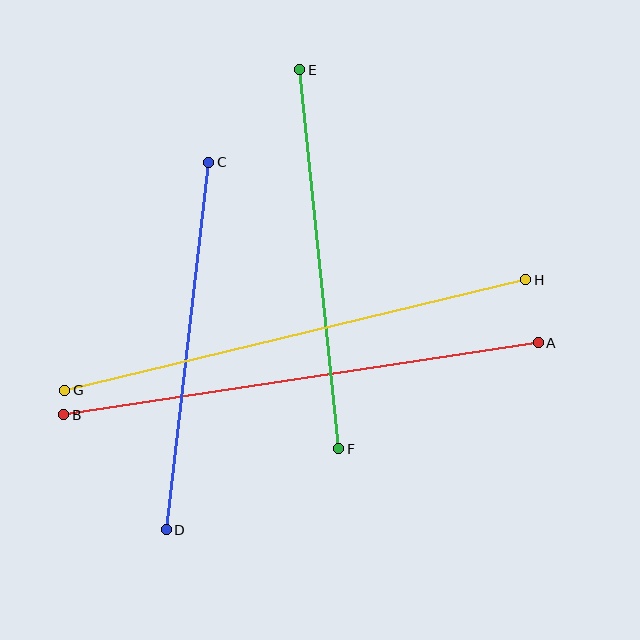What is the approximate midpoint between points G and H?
The midpoint is at approximately (295, 335) pixels.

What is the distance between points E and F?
The distance is approximately 381 pixels.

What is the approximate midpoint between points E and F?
The midpoint is at approximately (319, 259) pixels.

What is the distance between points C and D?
The distance is approximately 370 pixels.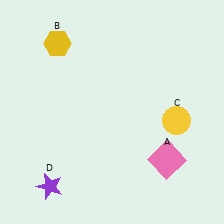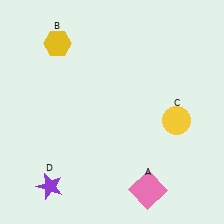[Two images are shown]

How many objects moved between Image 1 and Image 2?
1 object moved between the two images.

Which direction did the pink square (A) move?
The pink square (A) moved down.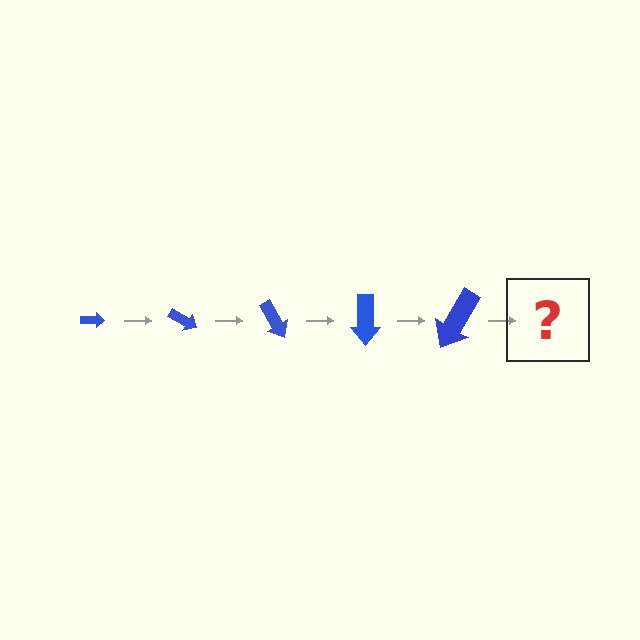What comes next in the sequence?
The next element should be an arrow, larger than the previous one and rotated 150 degrees from the start.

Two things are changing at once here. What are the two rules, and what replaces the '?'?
The two rules are that the arrow grows larger each step and it rotates 30 degrees each step. The '?' should be an arrow, larger than the previous one and rotated 150 degrees from the start.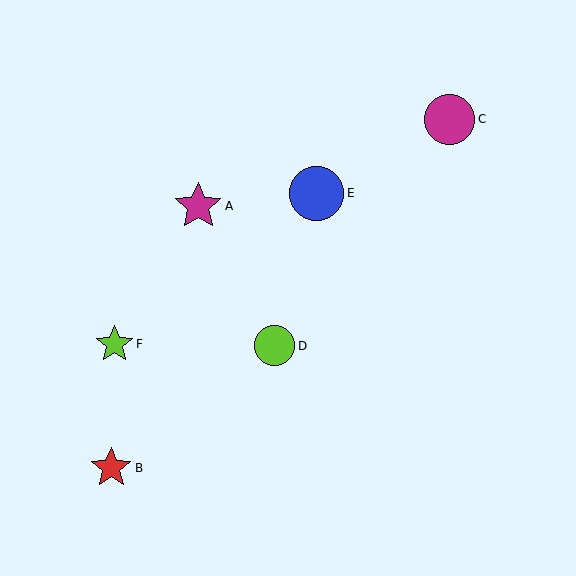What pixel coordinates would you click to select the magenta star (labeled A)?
Click at (198, 206) to select the magenta star A.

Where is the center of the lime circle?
The center of the lime circle is at (275, 346).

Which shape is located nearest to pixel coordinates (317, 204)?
The blue circle (labeled E) at (317, 193) is nearest to that location.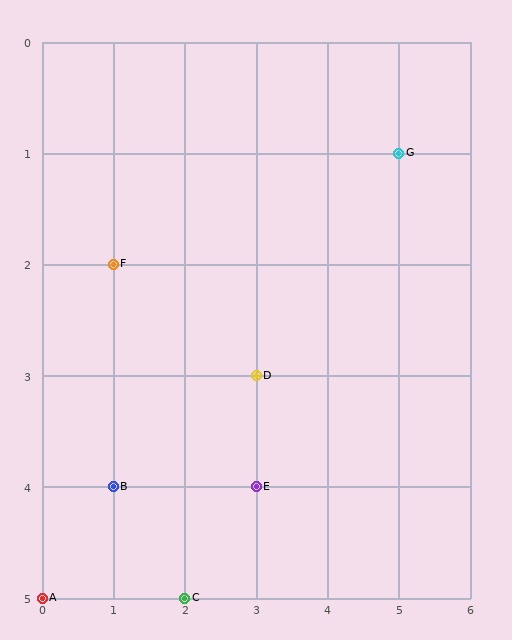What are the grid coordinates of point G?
Point G is at grid coordinates (5, 1).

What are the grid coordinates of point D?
Point D is at grid coordinates (3, 3).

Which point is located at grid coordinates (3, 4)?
Point E is at (3, 4).